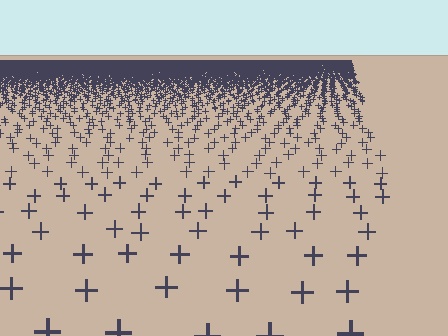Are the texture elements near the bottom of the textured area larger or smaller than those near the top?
Larger. Near the bottom, elements are closer to the viewer and appear at a bigger on-screen size.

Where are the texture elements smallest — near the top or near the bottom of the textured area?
Near the top.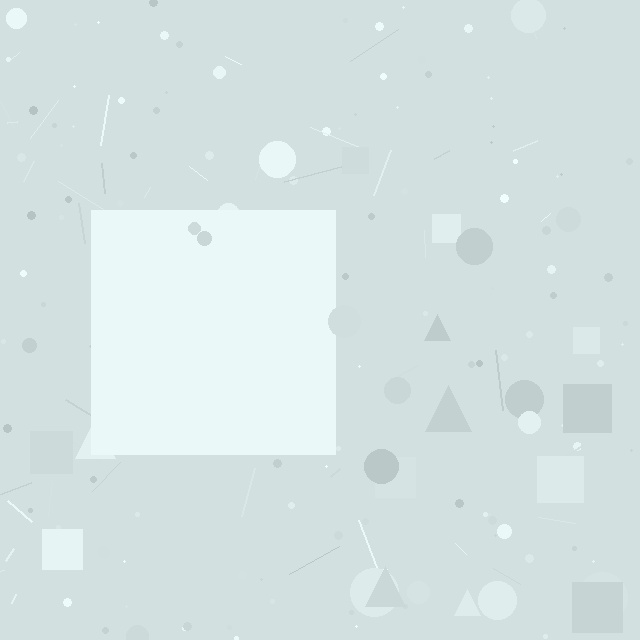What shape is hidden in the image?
A square is hidden in the image.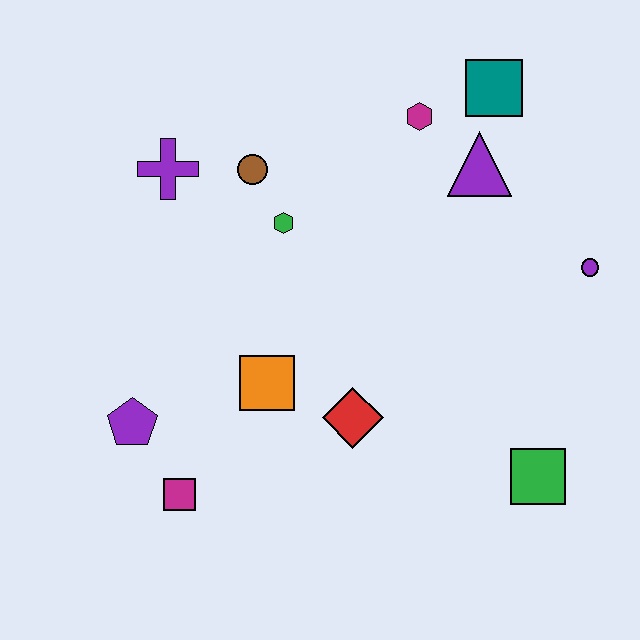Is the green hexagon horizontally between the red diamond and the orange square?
Yes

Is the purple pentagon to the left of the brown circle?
Yes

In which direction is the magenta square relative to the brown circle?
The magenta square is below the brown circle.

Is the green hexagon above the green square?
Yes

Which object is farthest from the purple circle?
The purple pentagon is farthest from the purple circle.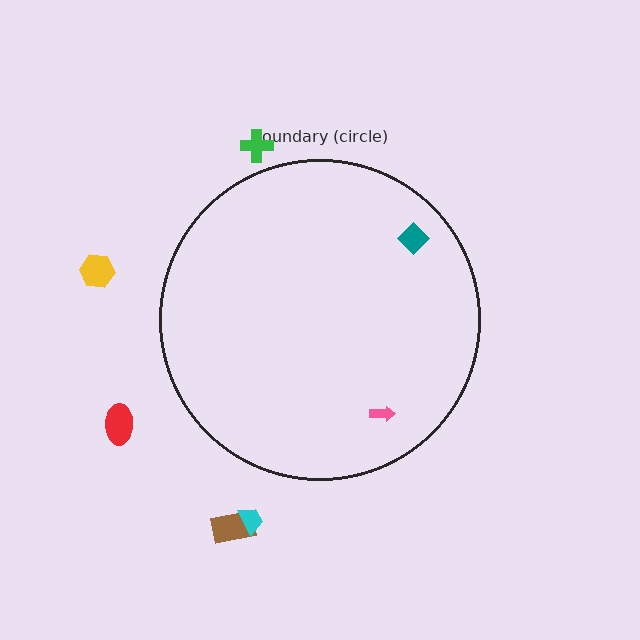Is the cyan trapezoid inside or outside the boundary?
Outside.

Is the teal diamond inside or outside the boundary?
Inside.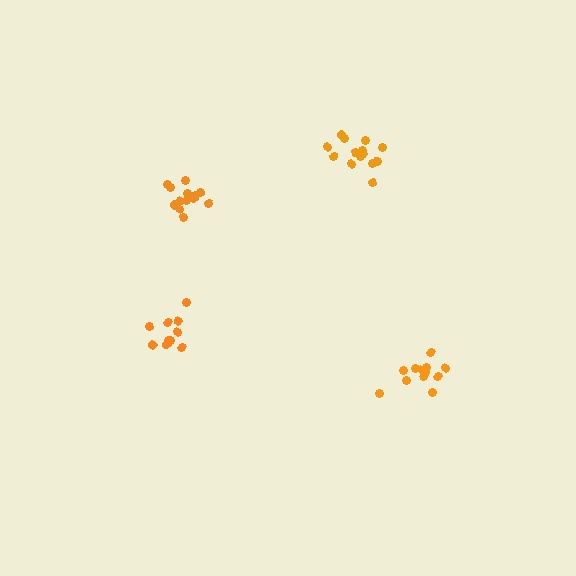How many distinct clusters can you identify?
There are 4 distinct clusters.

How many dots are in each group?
Group 1: 14 dots, Group 2: 10 dots, Group 3: 12 dots, Group 4: 13 dots (49 total).